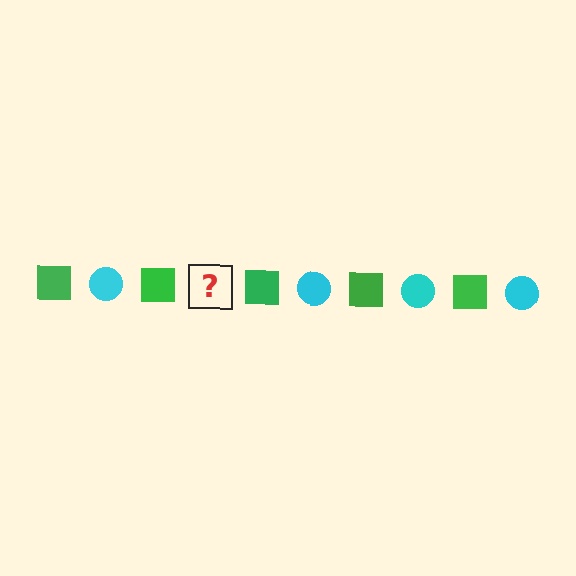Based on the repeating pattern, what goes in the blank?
The blank should be a cyan circle.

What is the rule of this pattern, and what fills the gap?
The rule is that the pattern alternates between green square and cyan circle. The gap should be filled with a cyan circle.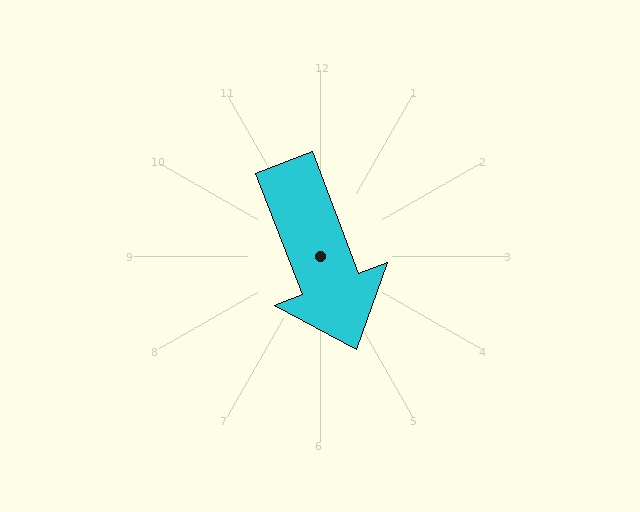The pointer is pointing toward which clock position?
Roughly 5 o'clock.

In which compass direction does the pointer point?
South.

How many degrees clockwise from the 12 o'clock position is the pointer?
Approximately 159 degrees.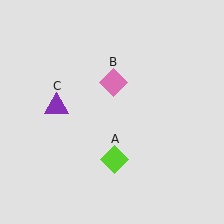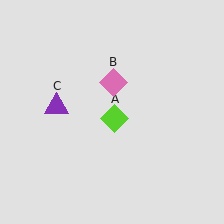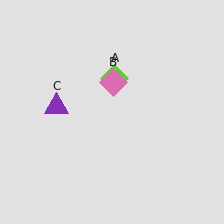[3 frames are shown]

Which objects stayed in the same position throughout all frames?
Pink diamond (object B) and purple triangle (object C) remained stationary.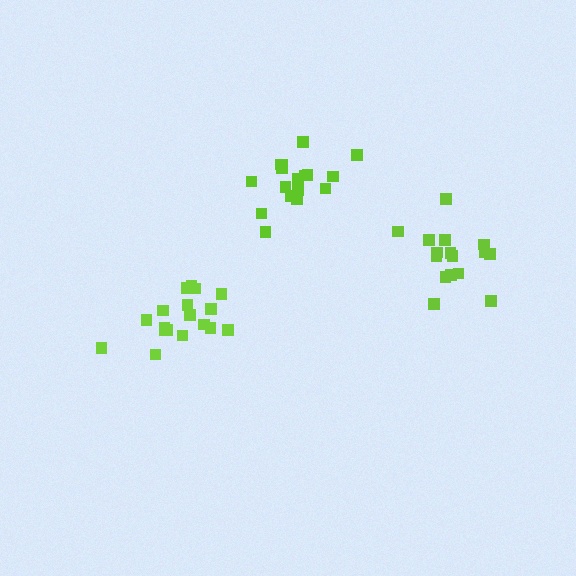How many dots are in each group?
Group 1: 19 dots, Group 2: 16 dots, Group 3: 17 dots (52 total).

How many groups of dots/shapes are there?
There are 3 groups.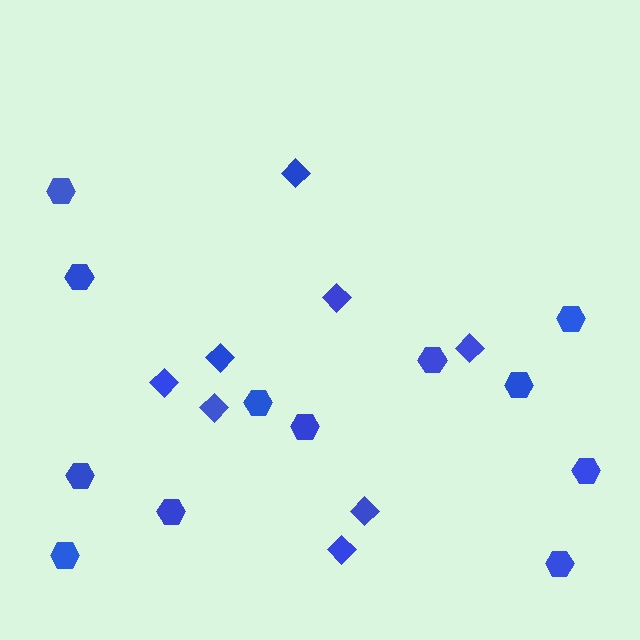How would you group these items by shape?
There are 2 groups: one group of diamonds (8) and one group of hexagons (12).